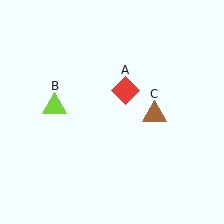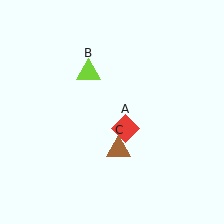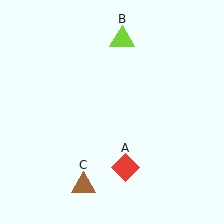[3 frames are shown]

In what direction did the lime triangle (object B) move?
The lime triangle (object B) moved up and to the right.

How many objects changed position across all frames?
3 objects changed position: red diamond (object A), lime triangle (object B), brown triangle (object C).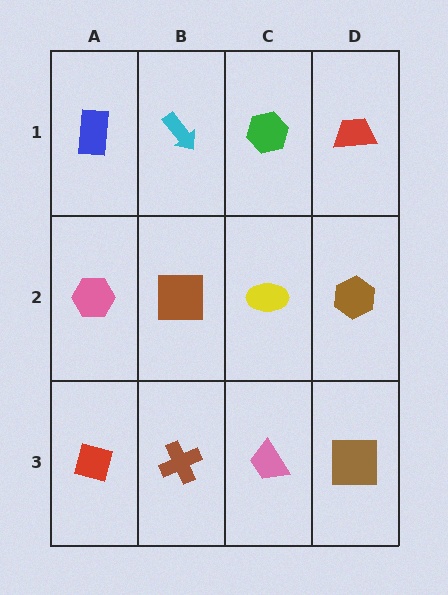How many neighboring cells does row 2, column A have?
3.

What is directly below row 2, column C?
A pink trapezoid.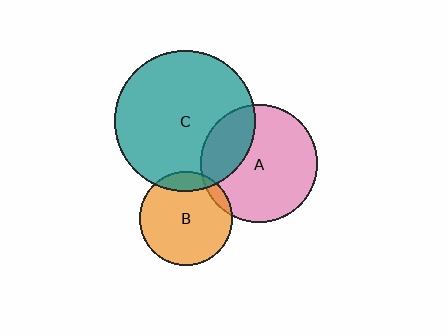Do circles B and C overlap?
Yes.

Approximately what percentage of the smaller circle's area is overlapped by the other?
Approximately 10%.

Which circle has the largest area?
Circle C (teal).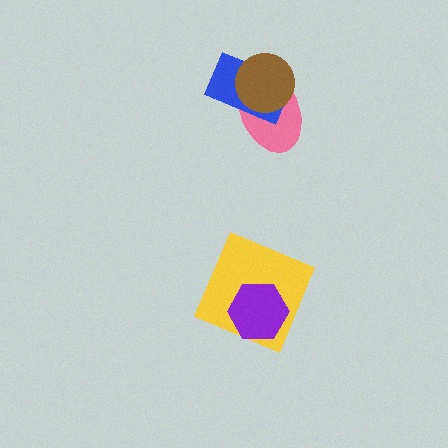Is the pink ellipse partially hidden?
Yes, it is partially covered by another shape.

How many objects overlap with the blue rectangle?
2 objects overlap with the blue rectangle.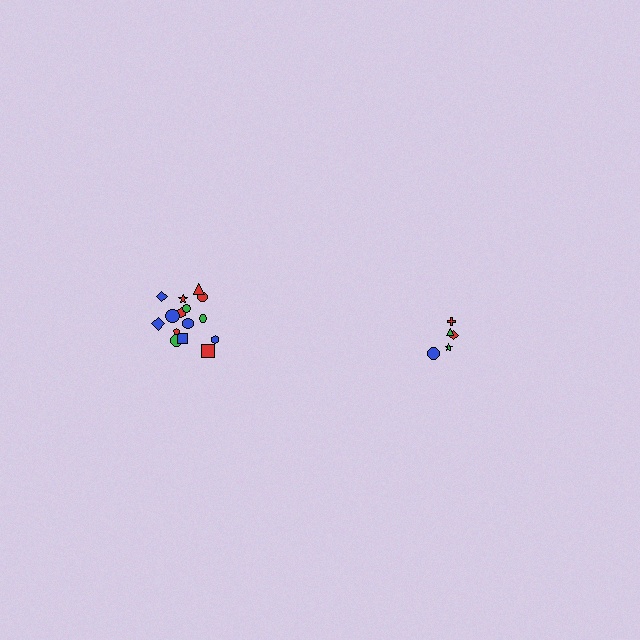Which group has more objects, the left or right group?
The left group.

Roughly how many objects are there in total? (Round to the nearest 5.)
Roughly 20 objects in total.